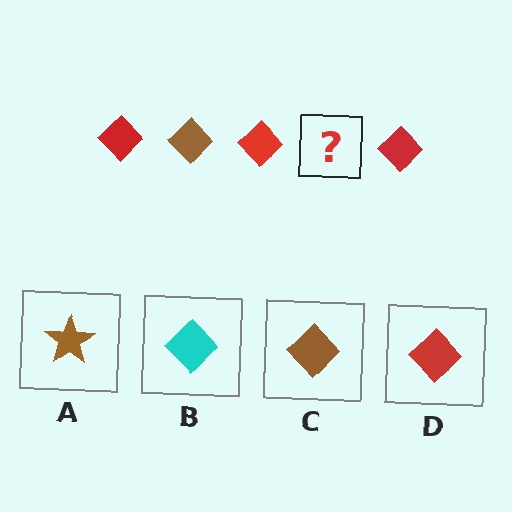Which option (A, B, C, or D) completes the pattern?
C.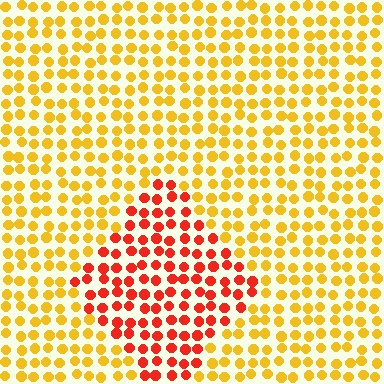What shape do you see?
I see a diamond.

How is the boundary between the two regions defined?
The boundary is defined purely by a slight shift in hue (about 44 degrees). Spacing, size, and orientation are identical on both sides.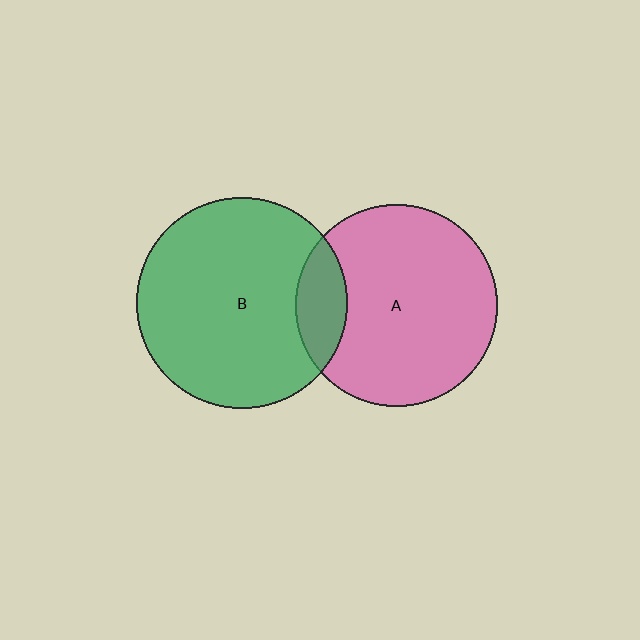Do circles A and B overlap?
Yes.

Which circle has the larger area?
Circle B (green).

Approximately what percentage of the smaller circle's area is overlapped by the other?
Approximately 15%.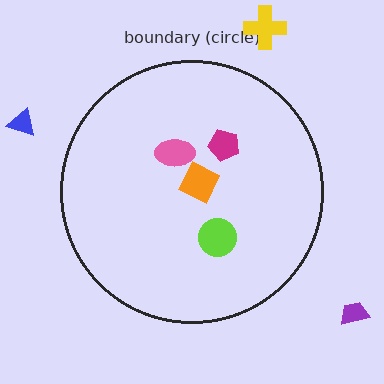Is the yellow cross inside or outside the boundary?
Outside.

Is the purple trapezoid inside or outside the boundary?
Outside.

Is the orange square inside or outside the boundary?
Inside.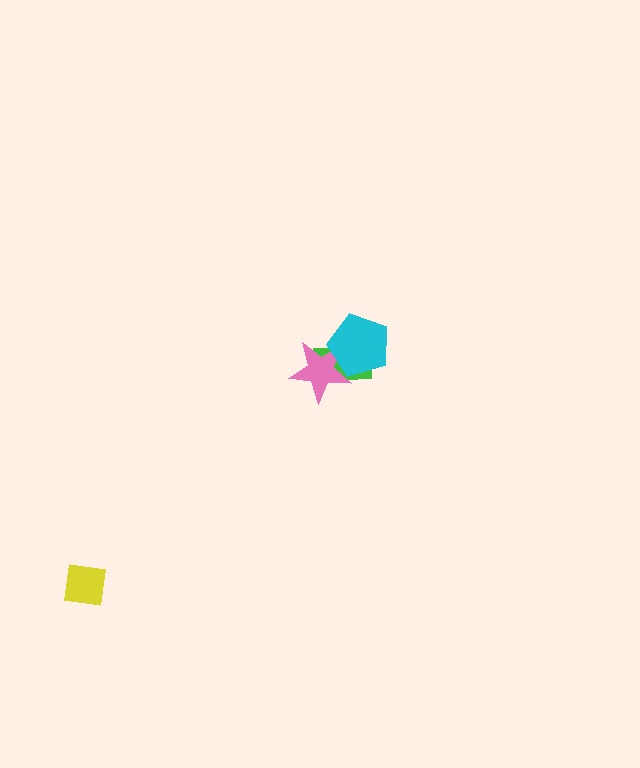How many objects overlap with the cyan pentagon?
2 objects overlap with the cyan pentagon.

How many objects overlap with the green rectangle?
2 objects overlap with the green rectangle.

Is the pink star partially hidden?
Yes, it is partially covered by another shape.